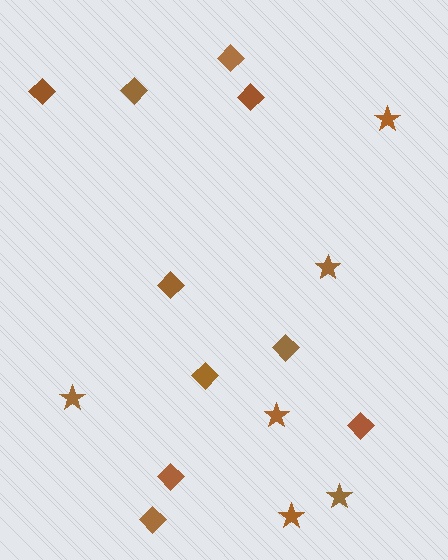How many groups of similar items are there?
There are 2 groups: one group of diamonds (10) and one group of stars (6).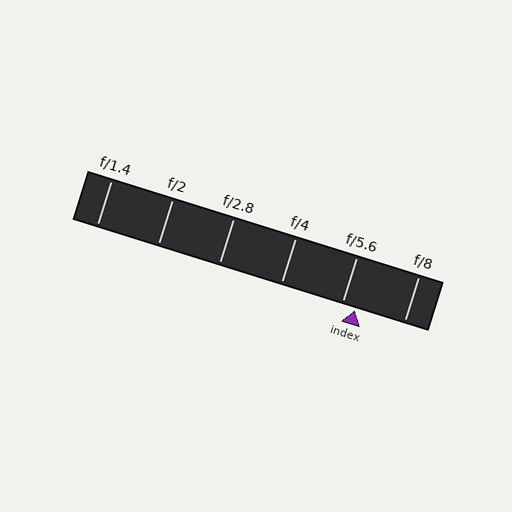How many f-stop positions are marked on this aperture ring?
There are 6 f-stop positions marked.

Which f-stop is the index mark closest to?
The index mark is closest to f/5.6.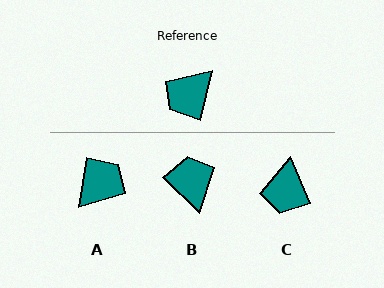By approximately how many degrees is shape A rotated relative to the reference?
Approximately 174 degrees clockwise.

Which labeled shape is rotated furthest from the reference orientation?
A, about 174 degrees away.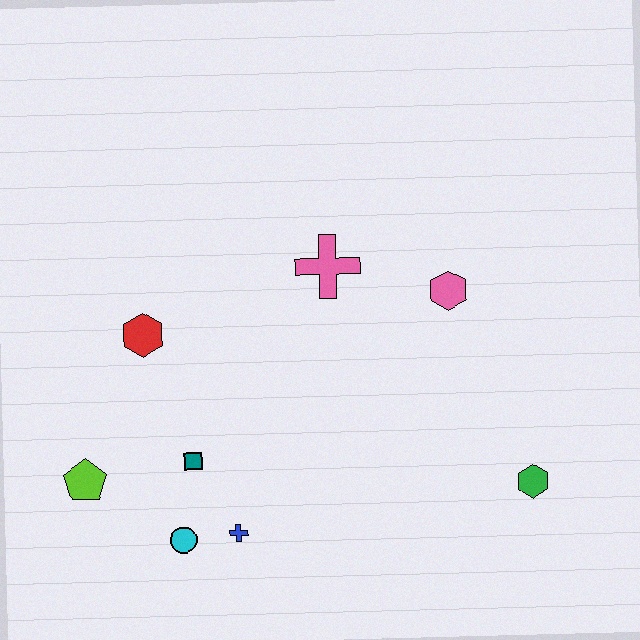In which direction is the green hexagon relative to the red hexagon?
The green hexagon is to the right of the red hexagon.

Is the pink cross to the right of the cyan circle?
Yes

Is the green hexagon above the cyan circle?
Yes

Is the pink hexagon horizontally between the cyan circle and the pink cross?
No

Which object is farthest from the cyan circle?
The pink hexagon is farthest from the cyan circle.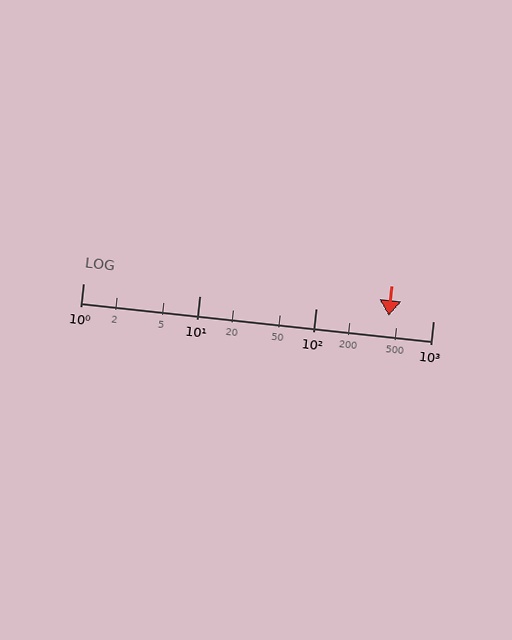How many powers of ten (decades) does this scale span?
The scale spans 3 decades, from 1 to 1000.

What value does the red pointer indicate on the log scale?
The pointer indicates approximately 420.